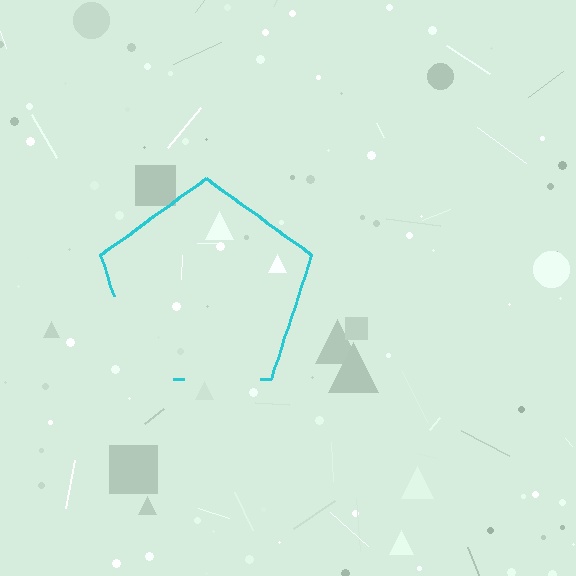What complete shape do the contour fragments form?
The contour fragments form a pentagon.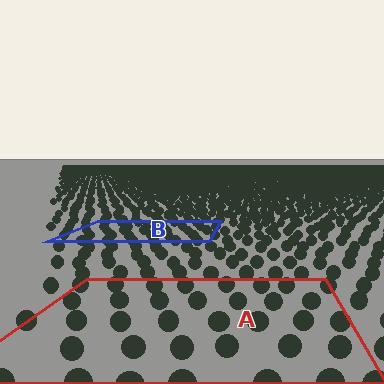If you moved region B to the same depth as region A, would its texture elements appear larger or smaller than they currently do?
They would appear larger. At a closer depth, the same texture elements are projected at a bigger on-screen size.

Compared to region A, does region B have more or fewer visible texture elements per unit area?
Region B has more texture elements per unit area — they are packed more densely because it is farther away.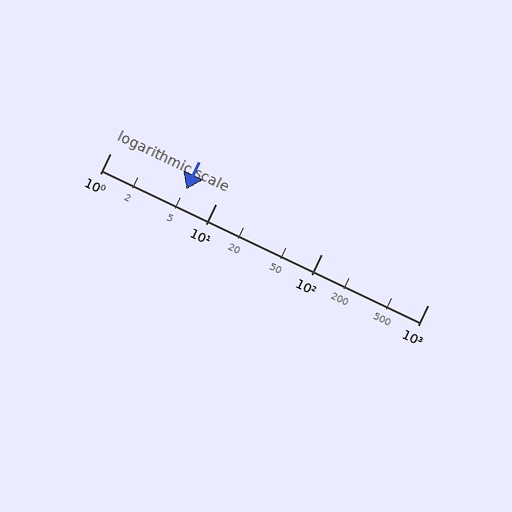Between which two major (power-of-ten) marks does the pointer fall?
The pointer is between 1 and 10.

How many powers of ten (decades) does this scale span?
The scale spans 3 decades, from 1 to 1000.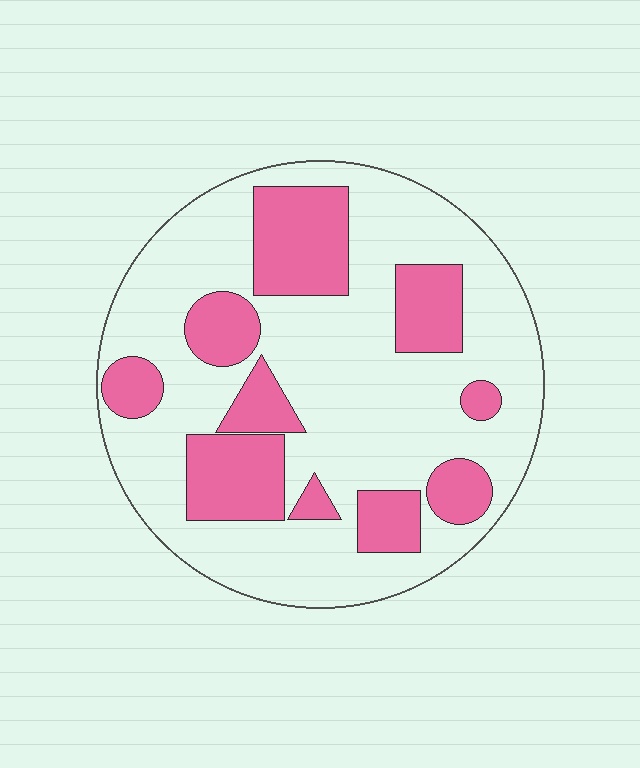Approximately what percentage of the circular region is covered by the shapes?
Approximately 30%.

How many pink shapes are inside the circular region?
10.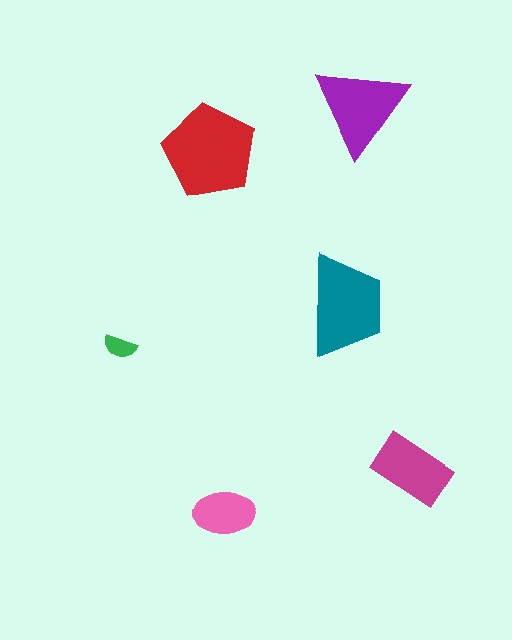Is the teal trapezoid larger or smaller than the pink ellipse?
Larger.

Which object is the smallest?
The green semicircle.